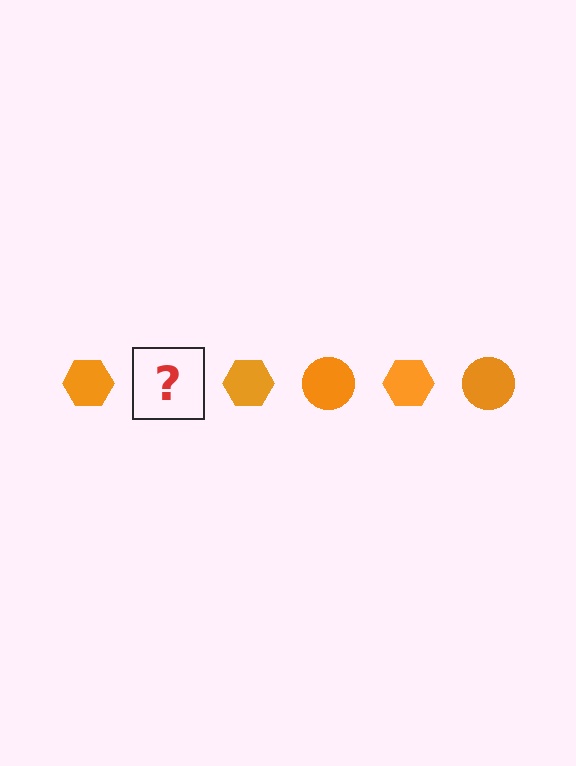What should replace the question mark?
The question mark should be replaced with an orange circle.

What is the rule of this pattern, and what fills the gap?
The rule is that the pattern cycles through hexagon, circle shapes in orange. The gap should be filled with an orange circle.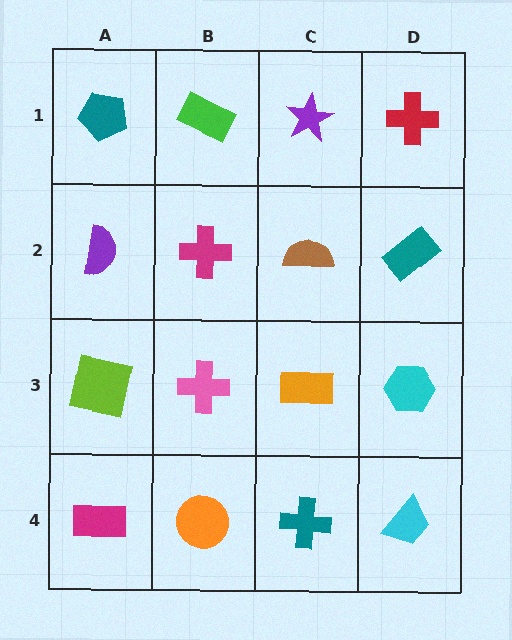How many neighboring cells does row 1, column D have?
2.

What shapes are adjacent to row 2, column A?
A teal pentagon (row 1, column A), a lime square (row 3, column A), a magenta cross (row 2, column B).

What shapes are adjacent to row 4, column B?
A pink cross (row 3, column B), a magenta rectangle (row 4, column A), a teal cross (row 4, column C).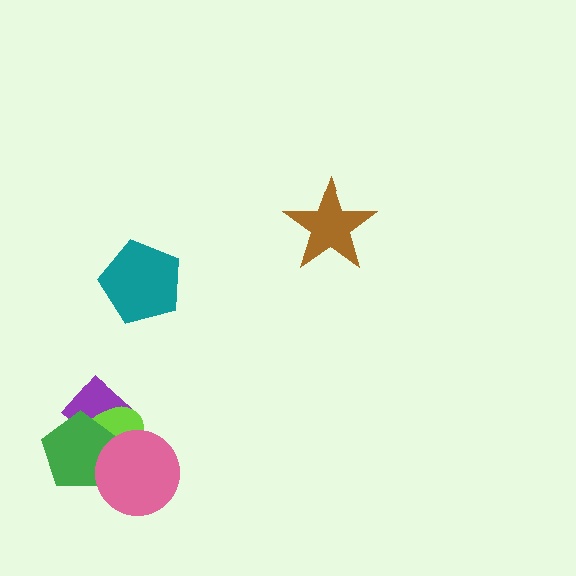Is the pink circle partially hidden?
No, no other shape covers it.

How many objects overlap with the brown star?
0 objects overlap with the brown star.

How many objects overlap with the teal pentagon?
0 objects overlap with the teal pentagon.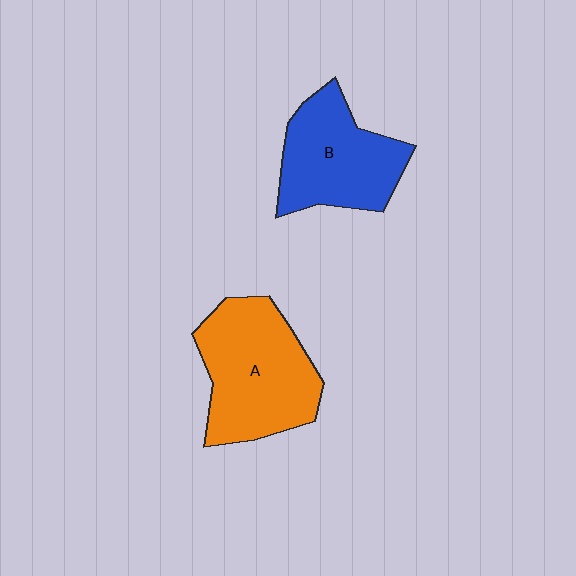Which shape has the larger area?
Shape A (orange).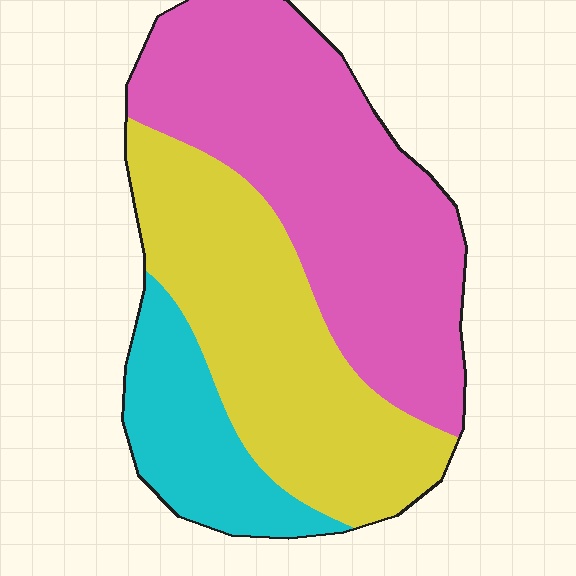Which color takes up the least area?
Cyan, at roughly 15%.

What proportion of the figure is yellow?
Yellow covers 37% of the figure.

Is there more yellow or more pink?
Pink.